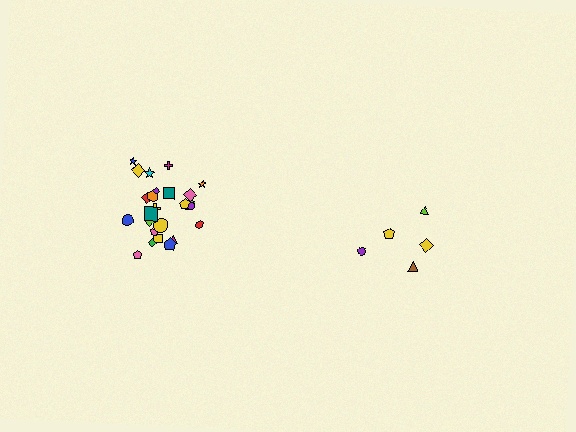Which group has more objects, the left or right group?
The left group.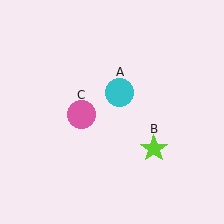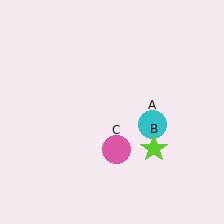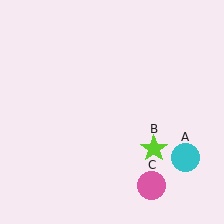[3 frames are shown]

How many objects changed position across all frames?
2 objects changed position: cyan circle (object A), pink circle (object C).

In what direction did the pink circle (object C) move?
The pink circle (object C) moved down and to the right.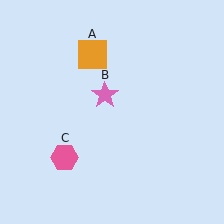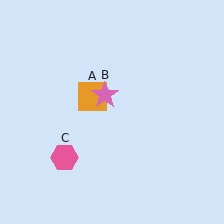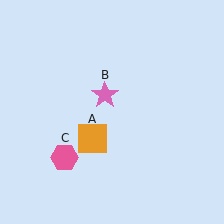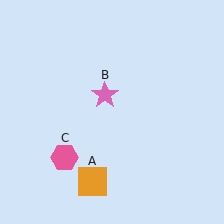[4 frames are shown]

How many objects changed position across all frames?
1 object changed position: orange square (object A).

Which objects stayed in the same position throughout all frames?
Pink star (object B) and pink hexagon (object C) remained stationary.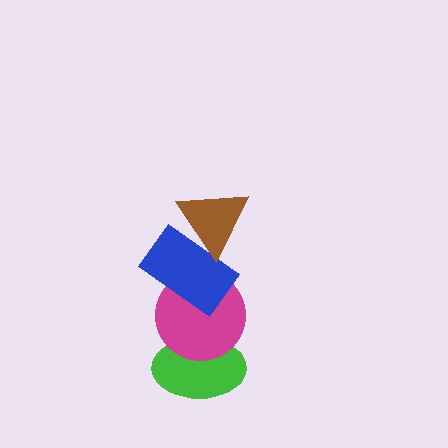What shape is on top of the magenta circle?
The blue rectangle is on top of the magenta circle.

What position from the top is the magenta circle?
The magenta circle is 3rd from the top.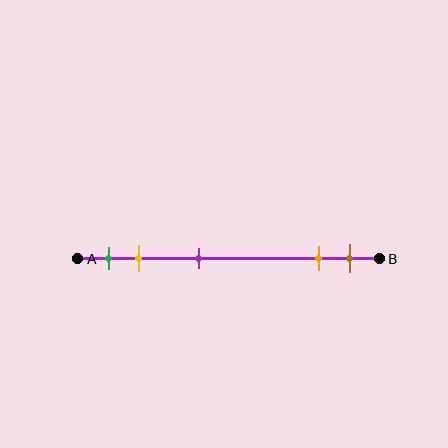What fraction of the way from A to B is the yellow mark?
The yellow mark is approximately 20% (0.2) of the way from A to B.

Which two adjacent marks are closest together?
The orange and brown marks are the closest adjacent pair.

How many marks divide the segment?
There are 5 marks dividing the segment.